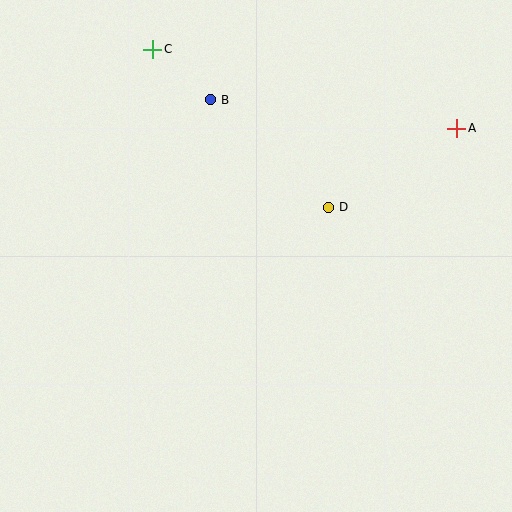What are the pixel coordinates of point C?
Point C is at (153, 49).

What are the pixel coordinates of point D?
Point D is at (328, 207).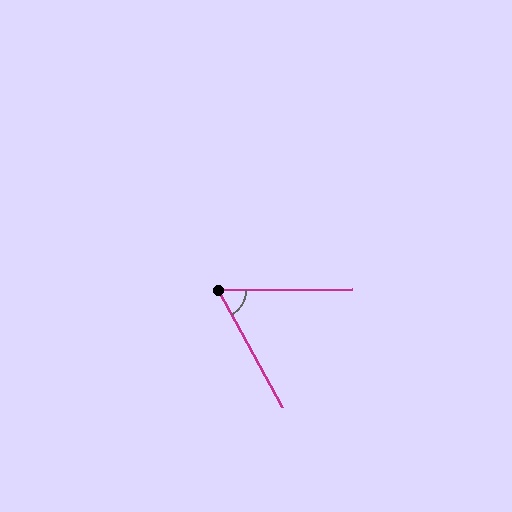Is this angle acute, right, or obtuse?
It is acute.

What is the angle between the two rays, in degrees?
Approximately 62 degrees.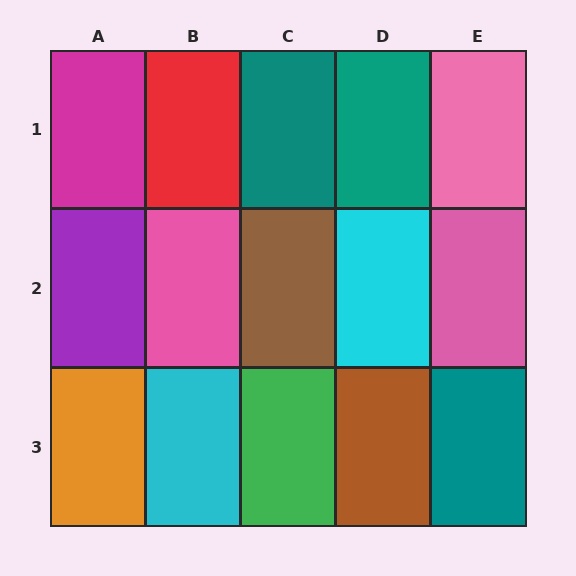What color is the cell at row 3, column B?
Cyan.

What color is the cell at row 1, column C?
Teal.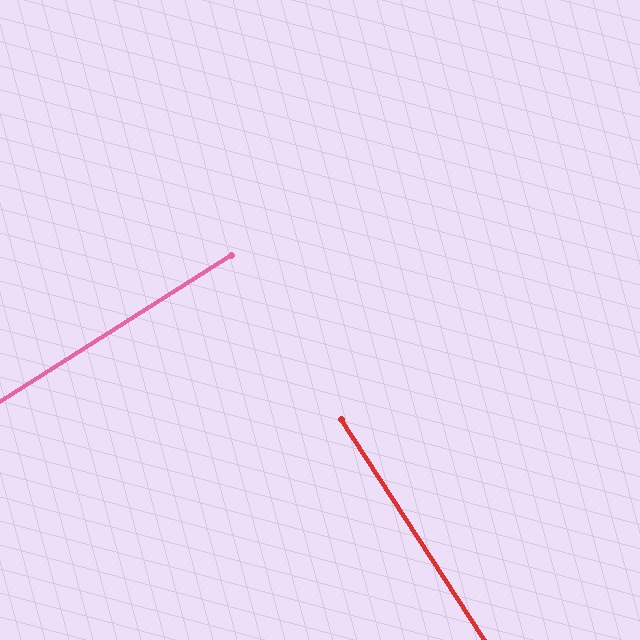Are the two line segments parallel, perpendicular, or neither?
Perpendicular — they meet at approximately 89°.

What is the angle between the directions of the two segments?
Approximately 89 degrees.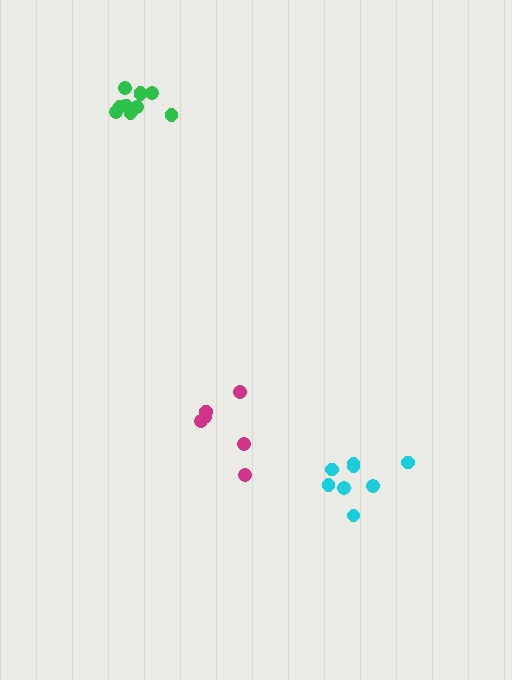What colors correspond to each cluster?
The clusters are colored: magenta, green, cyan.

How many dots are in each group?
Group 1: 6 dots, Group 2: 10 dots, Group 3: 8 dots (24 total).